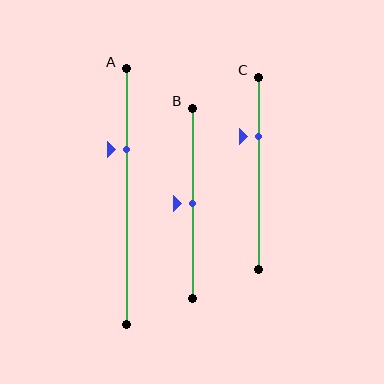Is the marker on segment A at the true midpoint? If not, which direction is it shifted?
No, the marker on segment A is shifted upward by about 18% of the segment length.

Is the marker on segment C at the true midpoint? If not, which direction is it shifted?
No, the marker on segment C is shifted upward by about 19% of the segment length.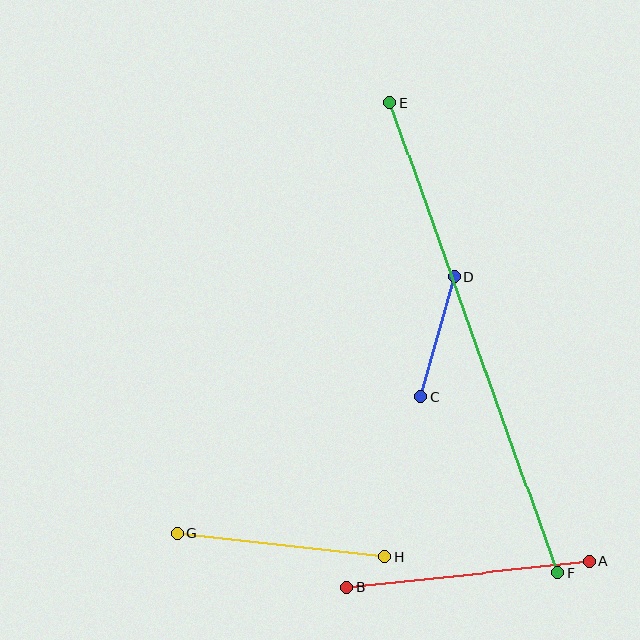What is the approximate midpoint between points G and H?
The midpoint is at approximately (281, 545) pixels.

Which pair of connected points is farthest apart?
Points E and F are farthest apart.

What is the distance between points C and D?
The distance is approximately 124 pixels.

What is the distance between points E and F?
The distance is approximately 499 pixels.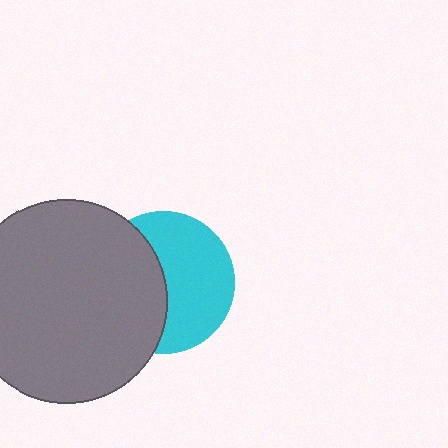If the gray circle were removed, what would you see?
You would see the complete cyan circle.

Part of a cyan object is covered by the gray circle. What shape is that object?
It is a circle.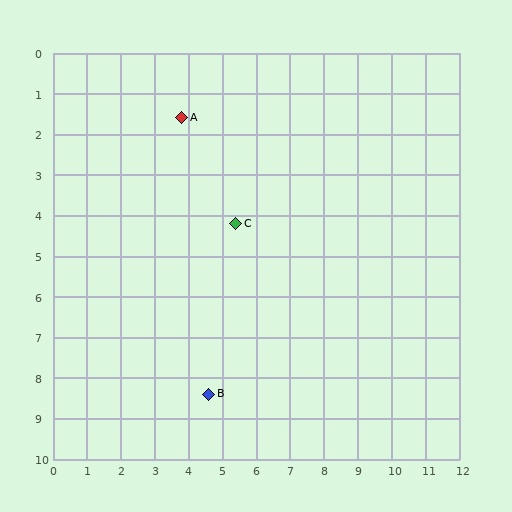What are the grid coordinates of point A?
Point A is at approximately (3.8, 1.6).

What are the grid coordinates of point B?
Point B is at approximately (4.6, 8.4).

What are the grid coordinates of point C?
Point C is at approximately (5.4, 4.2).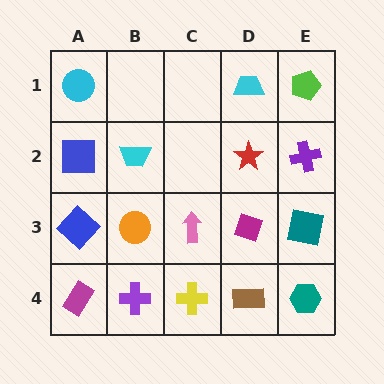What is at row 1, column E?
A lime pentagon.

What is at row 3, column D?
A magenta diamond.